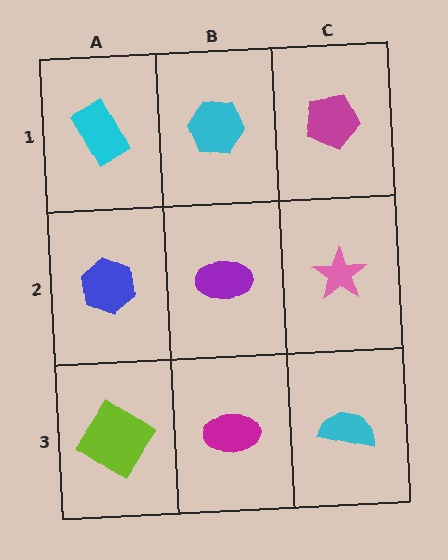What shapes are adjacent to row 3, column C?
A pink star (row 2, column C), a magenta ellipse (row 3, column B).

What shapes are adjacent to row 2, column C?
A magenta pentagon (row 1, column C), a cyan semicircle (row 3, column C), a purple ellipse (row 2, column B).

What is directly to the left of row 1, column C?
A cyan hexagon.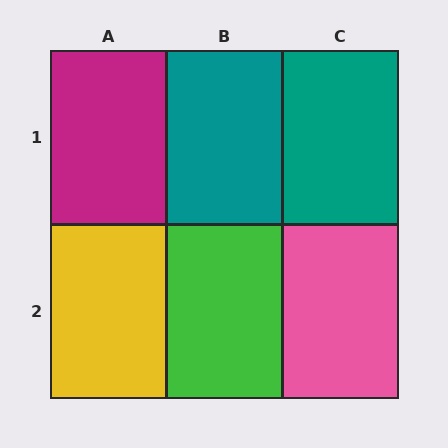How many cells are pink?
1 cell is pink.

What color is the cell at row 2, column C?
Pink.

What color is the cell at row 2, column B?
Green.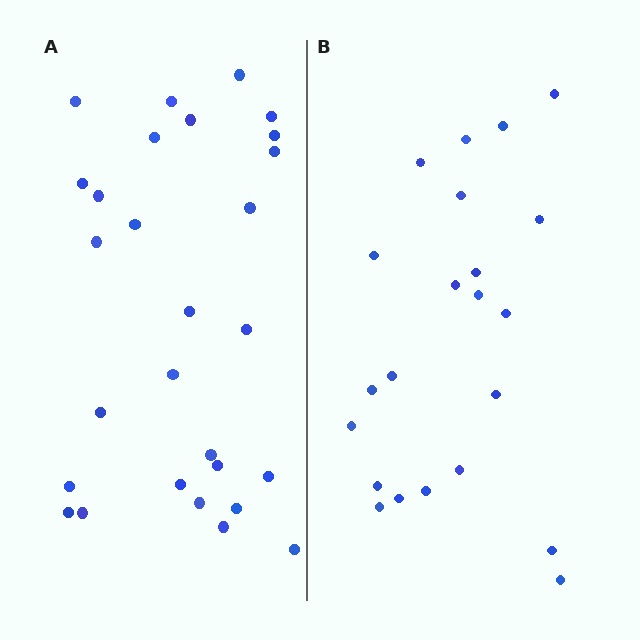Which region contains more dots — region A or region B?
Region A (the left region) has more dots.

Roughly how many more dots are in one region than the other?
Region A has about 6 more dots than region B.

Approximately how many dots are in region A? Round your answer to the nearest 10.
About 30 dots. (The exact count is 28, which rounds to 30.)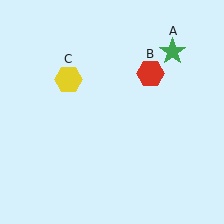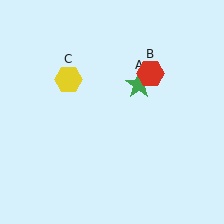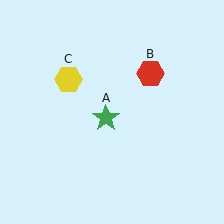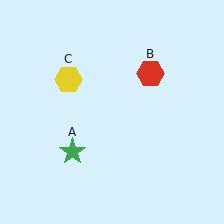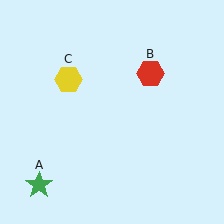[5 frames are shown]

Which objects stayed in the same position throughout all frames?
Red hexagon (object B) and yellow hexagon (object C) remained stationary.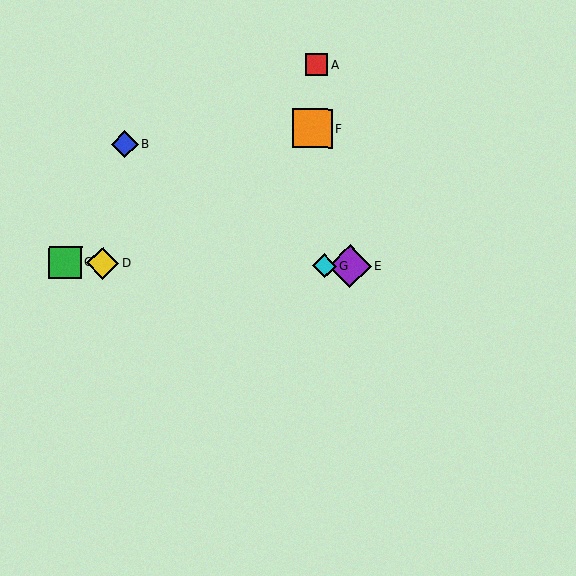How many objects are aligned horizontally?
4 objects (C, D, E, G) are aligned horizontally.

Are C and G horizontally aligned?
Yes, both are at y≈262.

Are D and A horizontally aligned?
No, D is at y≈263 and A is at y≈65.